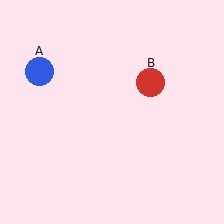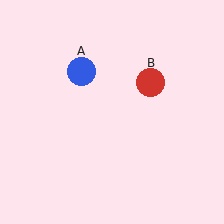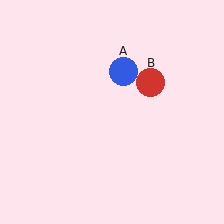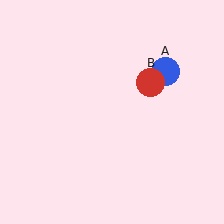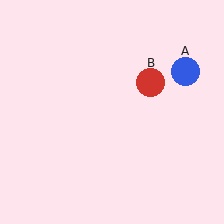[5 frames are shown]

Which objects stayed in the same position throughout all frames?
Red circle (object B) remained stationary.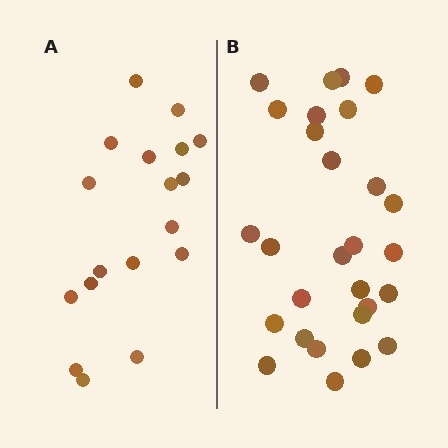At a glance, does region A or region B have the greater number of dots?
Region B (the right region) has more dots.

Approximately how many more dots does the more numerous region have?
Region B has roughly 10 or so more dots than region A.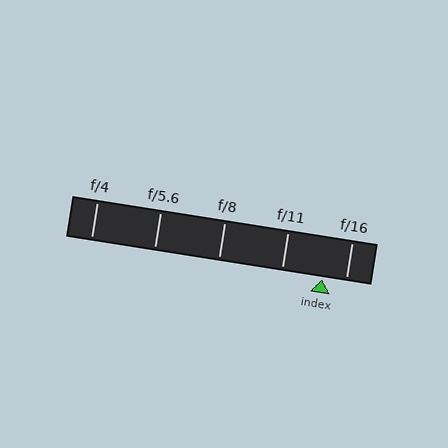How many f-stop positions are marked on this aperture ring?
There are 5 f-stop positions marked.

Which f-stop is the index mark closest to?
The index mark is closest to f/16.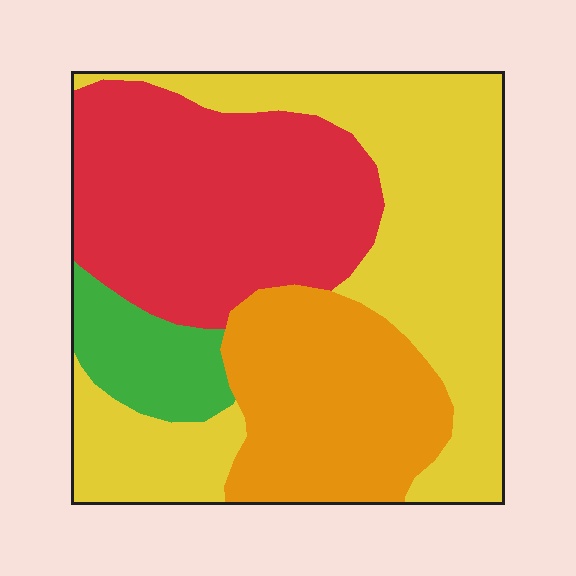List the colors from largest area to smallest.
From largest to smallest: yellow, red, orange, green.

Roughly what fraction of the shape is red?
Red covers 31% of the shape.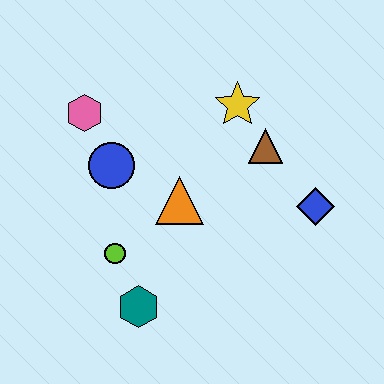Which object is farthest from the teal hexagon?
The yellow star is farthest from the teal hexagon.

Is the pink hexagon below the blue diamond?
No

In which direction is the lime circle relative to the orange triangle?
The lime circle is to the left of the orange triangle.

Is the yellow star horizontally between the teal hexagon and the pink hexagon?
No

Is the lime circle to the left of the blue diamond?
Yes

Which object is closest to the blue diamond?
The brown triangle is closest to the blue diamond.